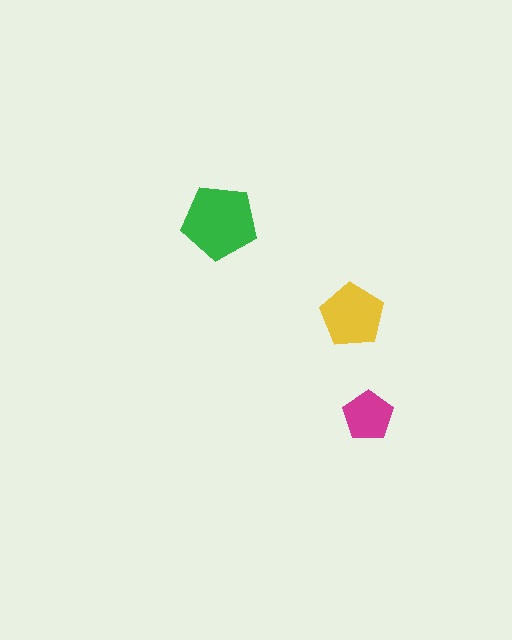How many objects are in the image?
There are 3 objects in the image.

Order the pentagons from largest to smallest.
the green one, the yellow one, the magenta one.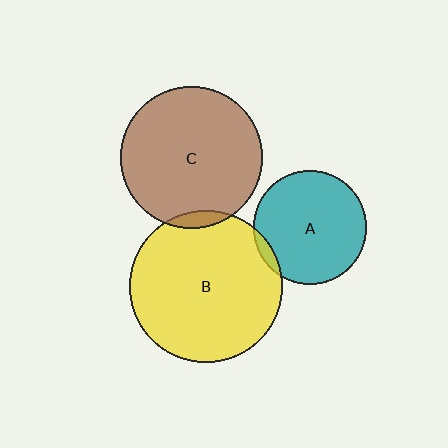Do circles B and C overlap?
Yes.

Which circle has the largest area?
Circle B (yellow).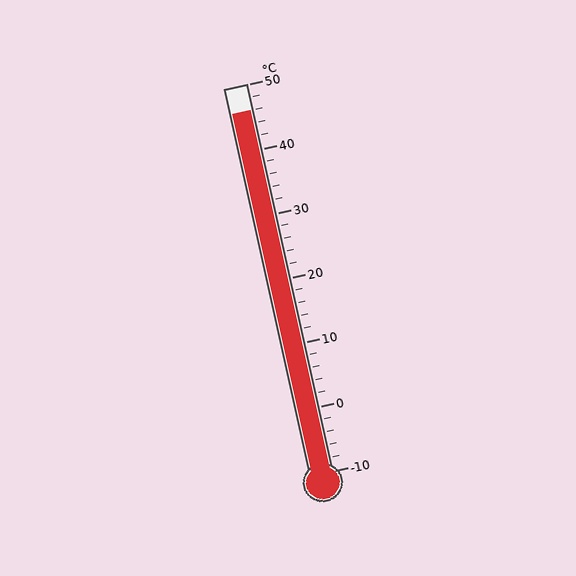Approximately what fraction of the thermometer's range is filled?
The thermometer is filled to approximately 95% of its range.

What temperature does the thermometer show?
The thermometer shows approximately 46°C.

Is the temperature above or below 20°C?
The temperature is above 20°C.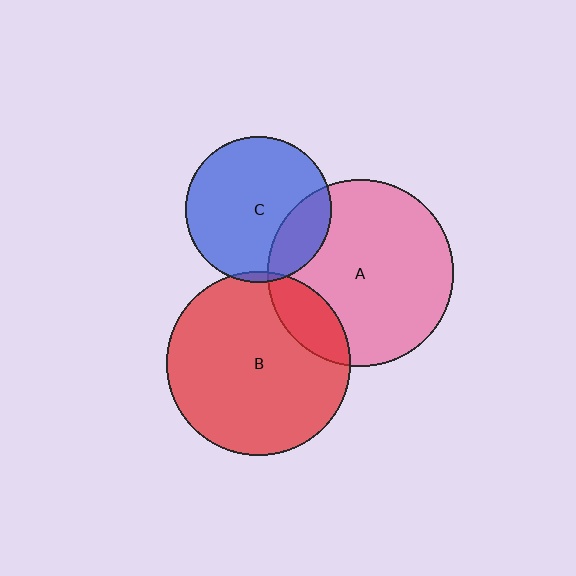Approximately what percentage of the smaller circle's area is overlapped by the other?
Approximately 15%.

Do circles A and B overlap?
Yes.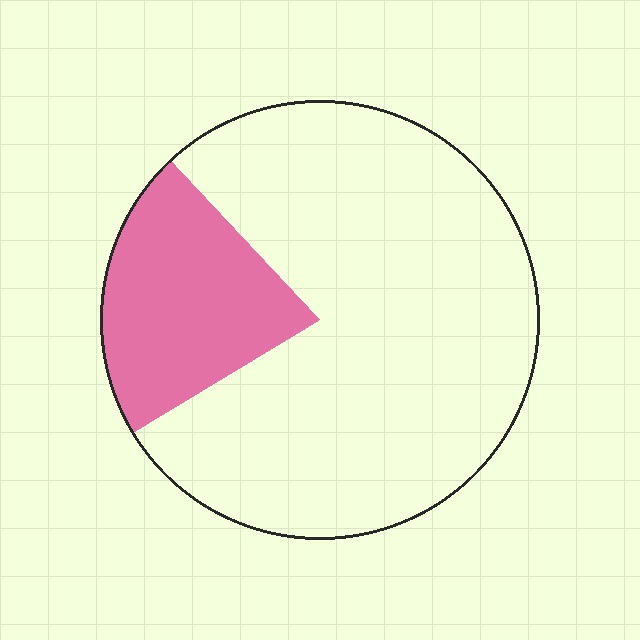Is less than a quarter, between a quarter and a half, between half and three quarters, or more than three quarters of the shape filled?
Less than a quarter.